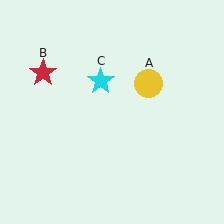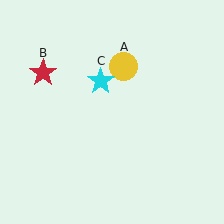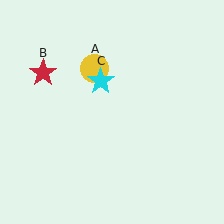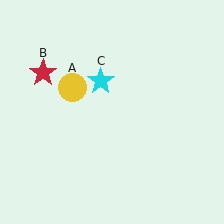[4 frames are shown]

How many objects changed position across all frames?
1 object changed position: yellow circle (object A).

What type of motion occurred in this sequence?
The yellow circle (object A) rotated counterclockwise around the center of the scene.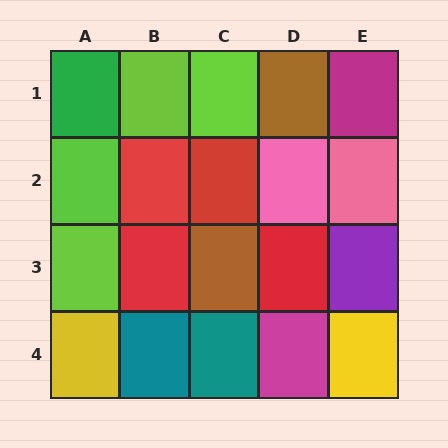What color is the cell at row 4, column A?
Yellow.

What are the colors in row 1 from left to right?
Green, lime, lime, brown, magenta.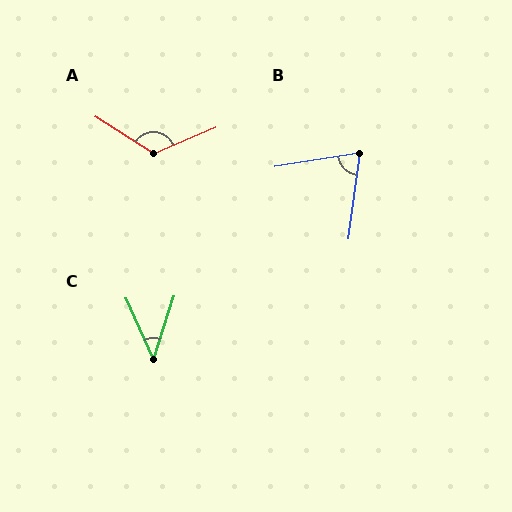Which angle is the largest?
A, at approximately 124 degrees.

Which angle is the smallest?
C, at approximately 42 degrees.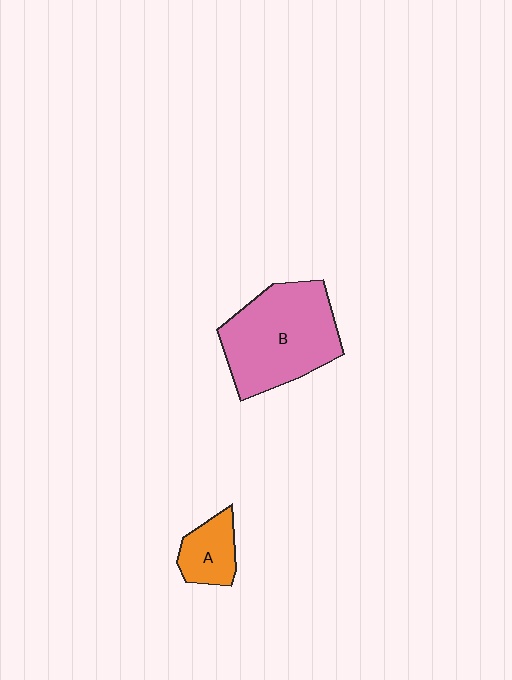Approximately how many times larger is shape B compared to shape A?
Approximately 2.9 times.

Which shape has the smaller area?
Shape A (orange).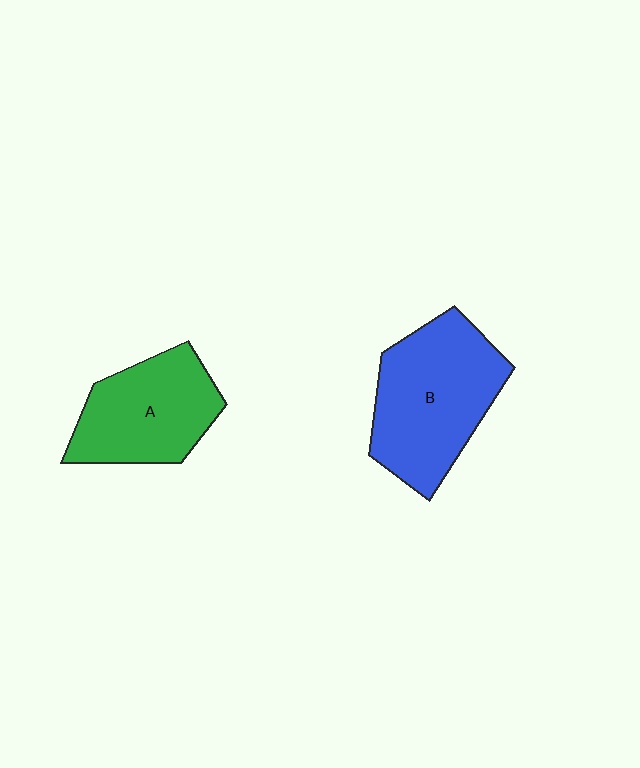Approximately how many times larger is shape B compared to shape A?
Approximately 1.3 times.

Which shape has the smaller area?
Shape A (green).